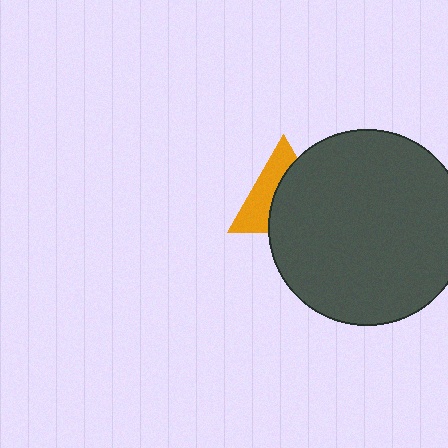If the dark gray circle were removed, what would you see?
You would see the complete orange triangle.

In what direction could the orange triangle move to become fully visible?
The orange triangle could move left. That would shift it out from behind the dark gray circle entirely.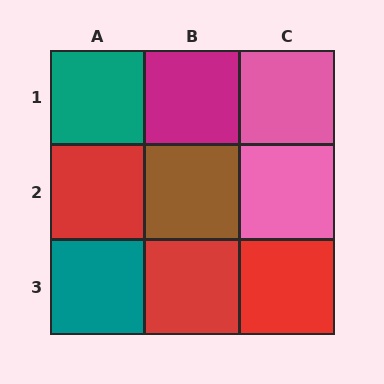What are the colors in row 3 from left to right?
Teal, red, red.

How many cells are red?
3 cells are red.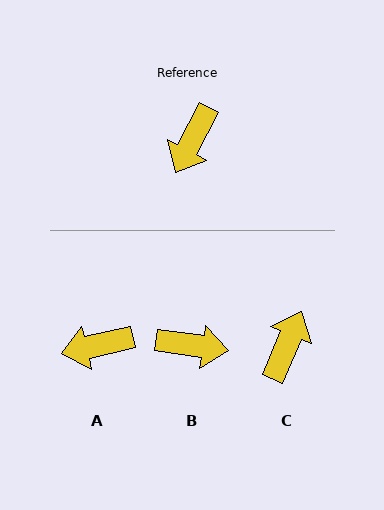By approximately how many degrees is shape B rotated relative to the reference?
Approximately 110 degrees counter-clockwise.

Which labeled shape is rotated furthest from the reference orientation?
C, about 176 degrees away.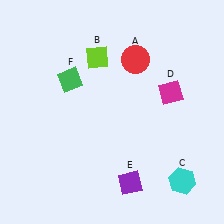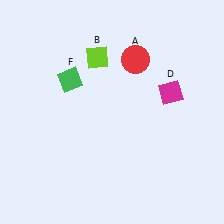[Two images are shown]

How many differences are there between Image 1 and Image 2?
There are 2 differences between the two images.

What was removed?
The purple diamond (E), the cyan hexagon (C) were removed in Image 2.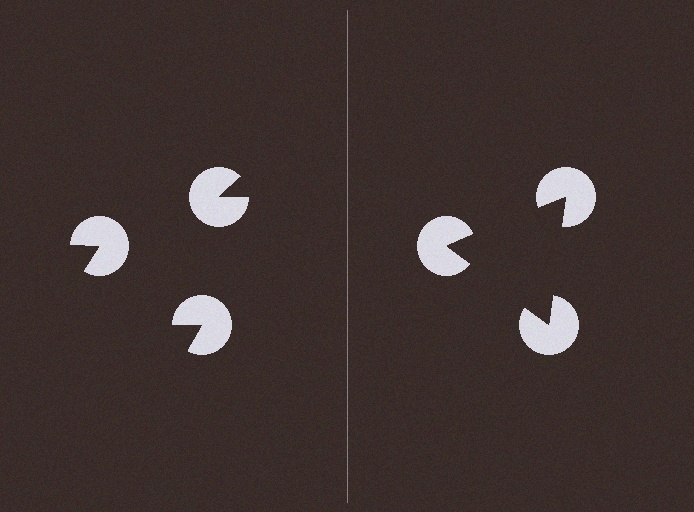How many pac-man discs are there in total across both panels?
6 — 3 on each side.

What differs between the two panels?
The pac-man discs are positioned identically on both sides; only the wedge orientations differ. On the right they align to a triangle; on the left they are misaligned.